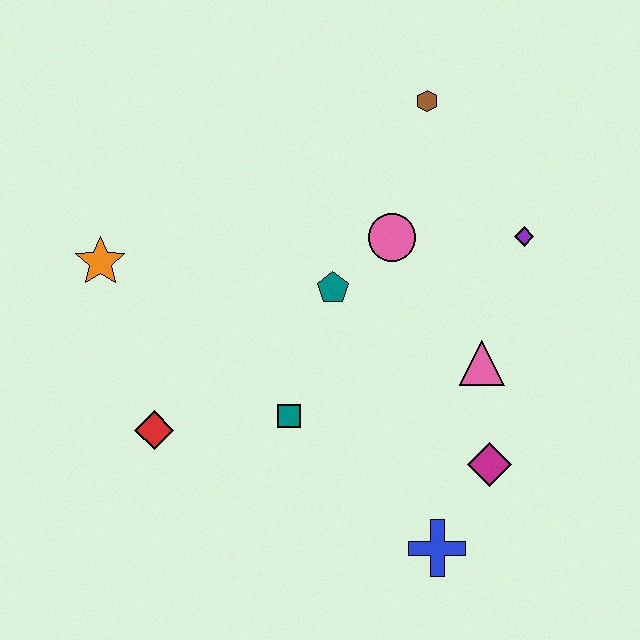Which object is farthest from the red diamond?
The brown hexagon is farthest from the red diamond.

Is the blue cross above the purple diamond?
No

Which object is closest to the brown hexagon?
The pink circle is closest to the brown hexagon.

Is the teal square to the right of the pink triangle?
No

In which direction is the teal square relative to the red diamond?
The teal square is to the right of the red diamond.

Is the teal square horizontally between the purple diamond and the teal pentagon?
No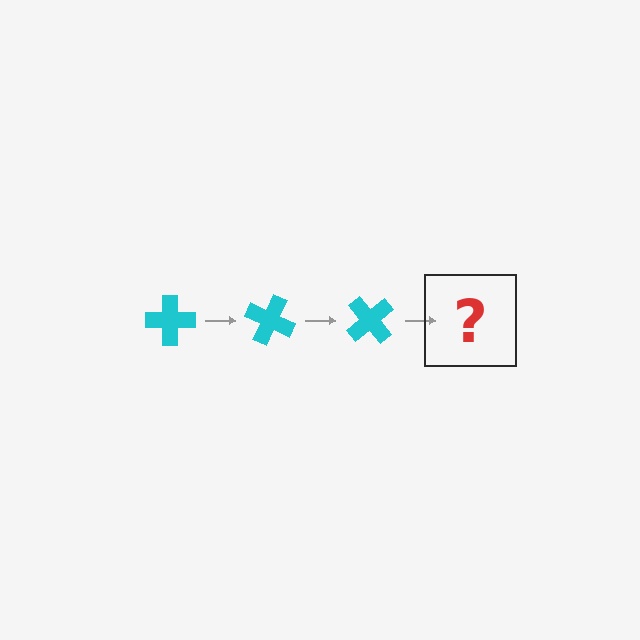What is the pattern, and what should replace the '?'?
The pattern is that the cross rotates 25 degrees each step. The '?' should be a cyan cross rotated 75 degrees.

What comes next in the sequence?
The next element should be a cyan cross rotated 75 degrees.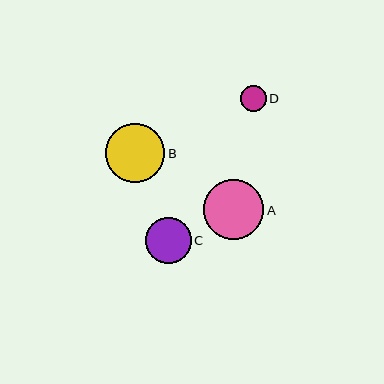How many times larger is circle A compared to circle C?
Circle A is approximately 1.3 times the size of circle C.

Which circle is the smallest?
Circle D is the smallest with a size of approximately 26 pixels.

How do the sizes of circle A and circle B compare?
Circle A and circle B are approximately the same size.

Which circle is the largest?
Circle A is the largest with a size of approximately 60 pixels.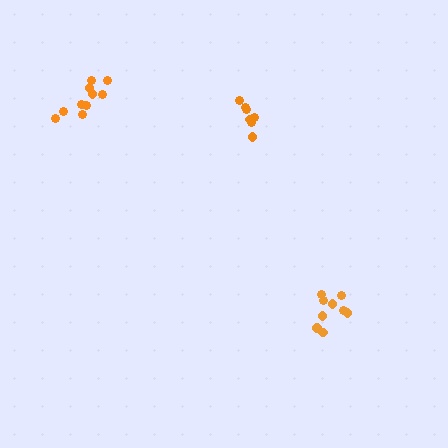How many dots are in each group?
Group 1: 10 dots, Group 2: 7 dots, Group 3: 9 dots (26 total).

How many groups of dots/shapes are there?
There are 3 groups.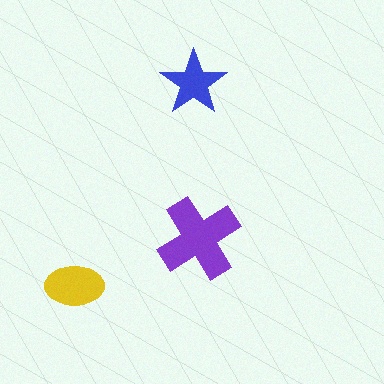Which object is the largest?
The purple cross.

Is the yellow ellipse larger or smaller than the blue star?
Larger.